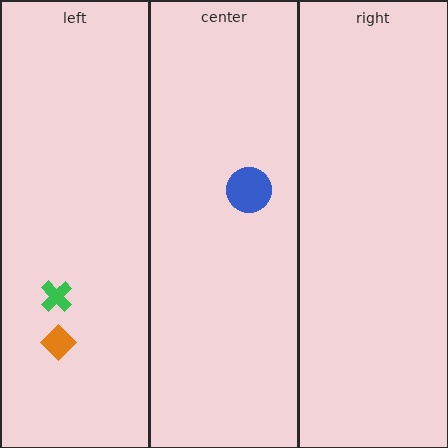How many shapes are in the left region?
2.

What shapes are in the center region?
The blue circle.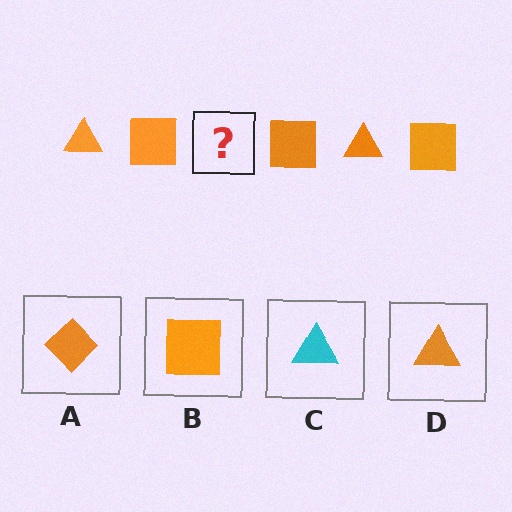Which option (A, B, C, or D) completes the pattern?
D.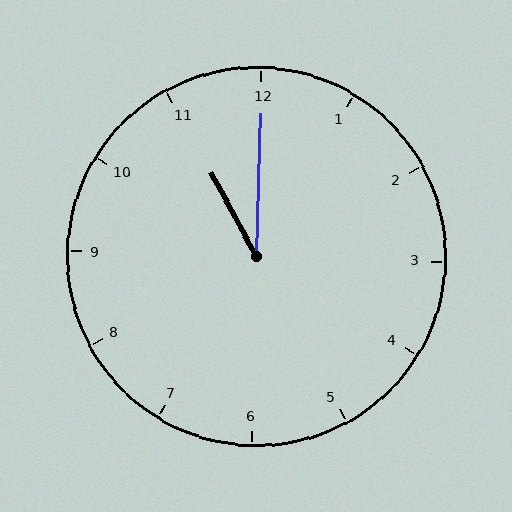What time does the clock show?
11:00.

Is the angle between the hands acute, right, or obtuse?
It is acute.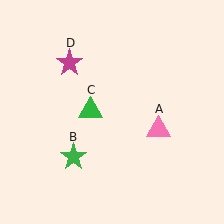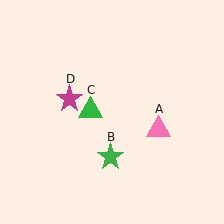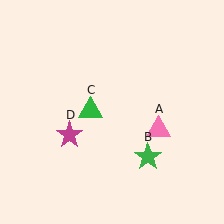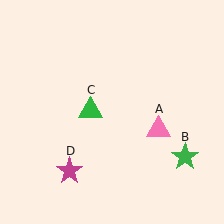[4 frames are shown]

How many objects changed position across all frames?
2 objects changed position: green star (object B), magenta star (object D).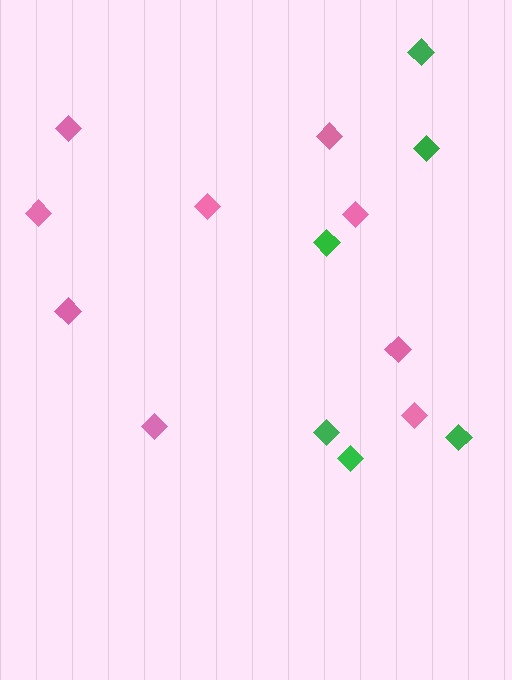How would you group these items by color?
There are 2 groups: one group of green diamonds (6) and one group of pink diamonds (9).